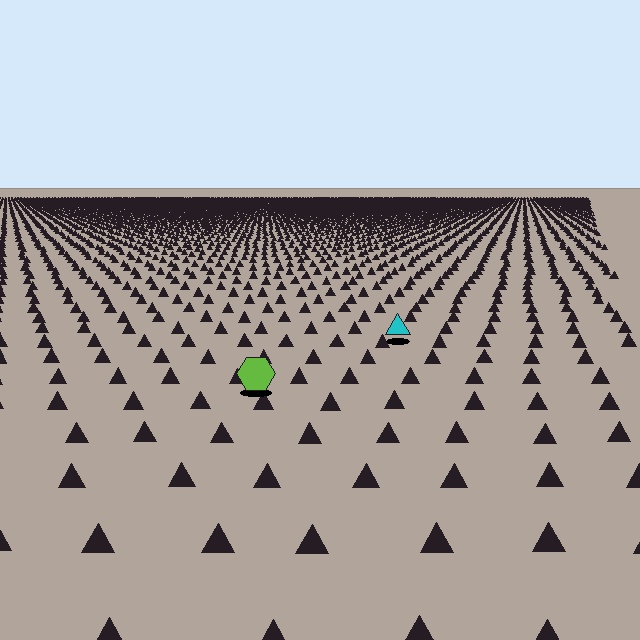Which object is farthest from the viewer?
The cyan triangle is farthest from the viewer. It appears smaller and the ground texture around it is denser.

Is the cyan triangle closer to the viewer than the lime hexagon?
No. The lime hexagon is closer — you can tell from the texture gradient: the ground texture is coarser near it.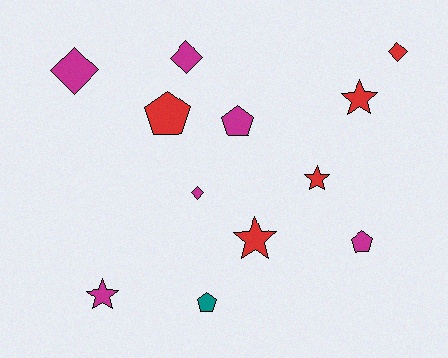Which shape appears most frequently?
Pentagon, with 4 objects.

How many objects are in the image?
There are 12 objects.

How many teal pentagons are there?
There is 1 teal pentagon.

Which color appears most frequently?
Magenta, with 6 objects.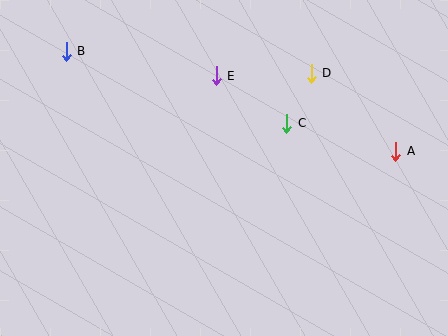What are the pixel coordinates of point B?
Point B is at (66, 51).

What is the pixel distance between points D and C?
The distance between D and C is 55 pixels.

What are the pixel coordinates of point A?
Point A is at (396, 151).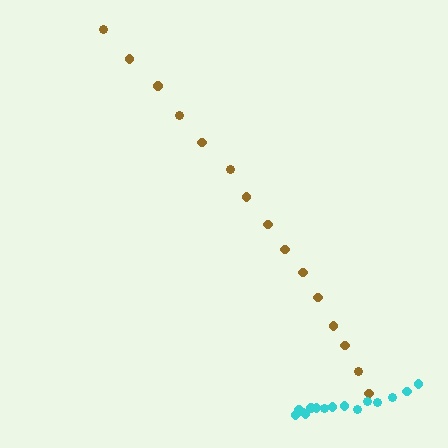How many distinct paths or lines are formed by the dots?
There are 2 distinct paths.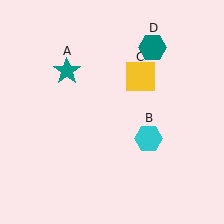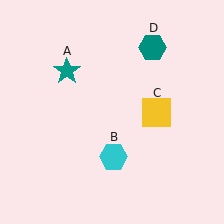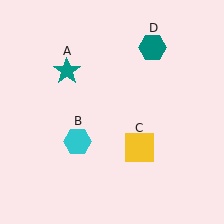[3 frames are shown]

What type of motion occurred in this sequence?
The cyan hexagon (object B), yellow square (object C) rotated clockwise around the center of the scene.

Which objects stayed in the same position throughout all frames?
Teal star (object A) and teal hexagon (object D) remained stationary.